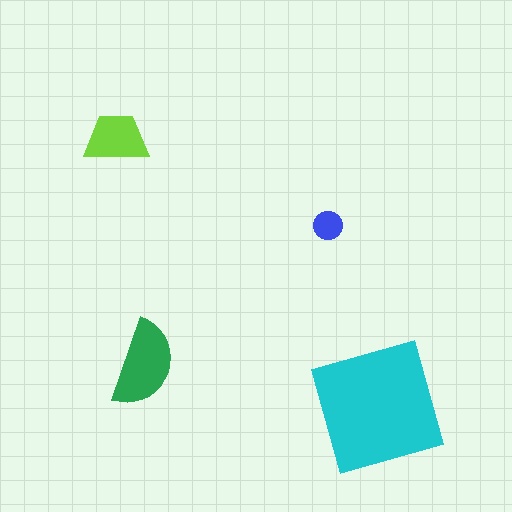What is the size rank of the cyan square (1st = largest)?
1st.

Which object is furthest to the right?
The cyan square is rightmost.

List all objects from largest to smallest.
The cyan square, the green semicircle, the lime trapezoid, the blue circle.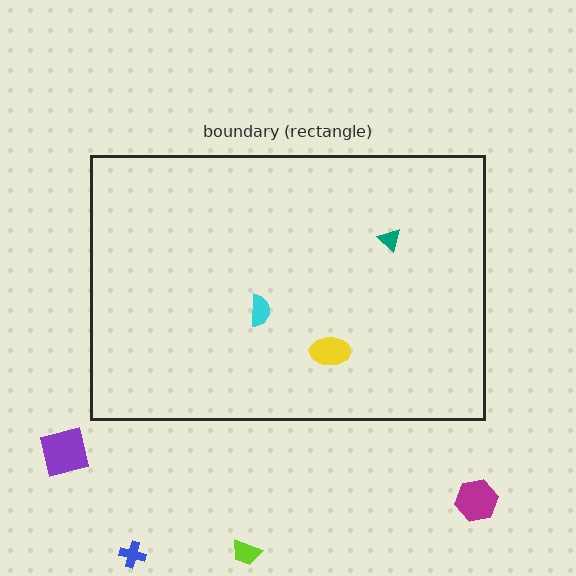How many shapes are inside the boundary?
3 inside, 4 outside.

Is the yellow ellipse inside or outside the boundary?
Inside.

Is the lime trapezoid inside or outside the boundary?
Outside.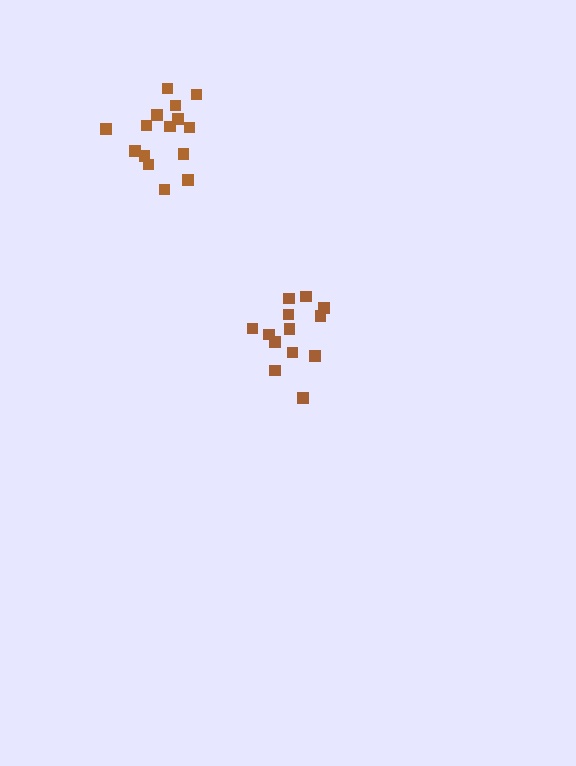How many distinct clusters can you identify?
There are 2 distinct clusters.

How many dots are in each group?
Group 1: 13 dots, Group 2: 15 dots (28 total).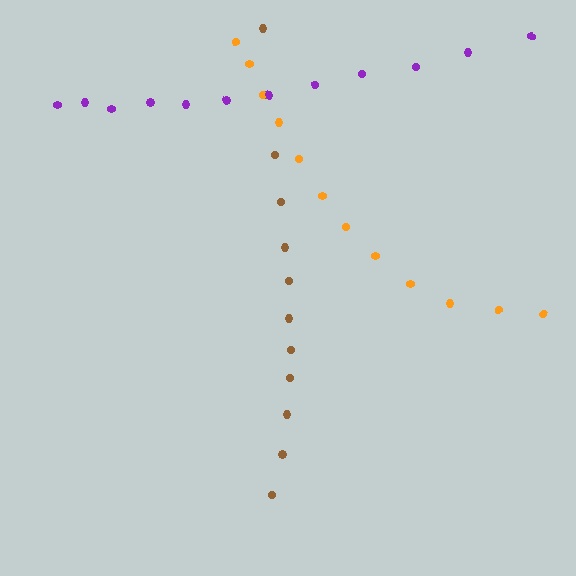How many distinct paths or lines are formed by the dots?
There are 3 distinct paths.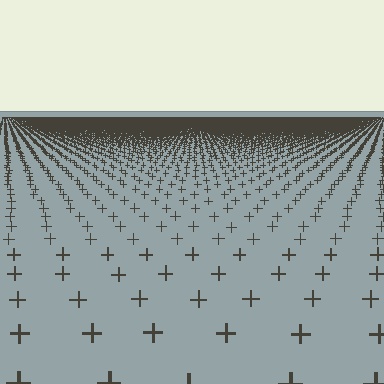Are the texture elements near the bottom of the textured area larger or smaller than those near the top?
Larger. Near the bottom, elements are closer to the viewer and appear at a bigger on-screen size.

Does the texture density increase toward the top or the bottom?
Density increases toward the top.